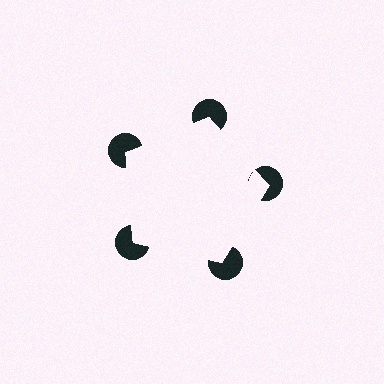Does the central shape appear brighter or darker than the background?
It typically appears slightly brighter than the background, even though no actual brightness change is drawn.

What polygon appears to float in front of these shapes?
An illusory pentagon — its edges are inferred from the aligned wedge cuts in the pac-man discs, not physically drawn.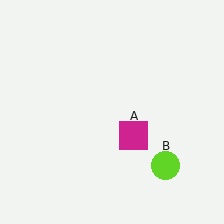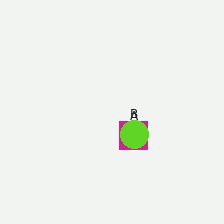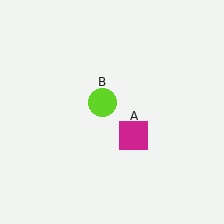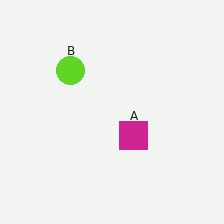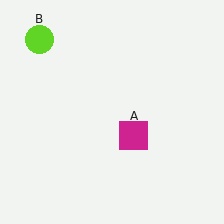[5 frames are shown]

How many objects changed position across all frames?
1 object changed position: lime circle (object B).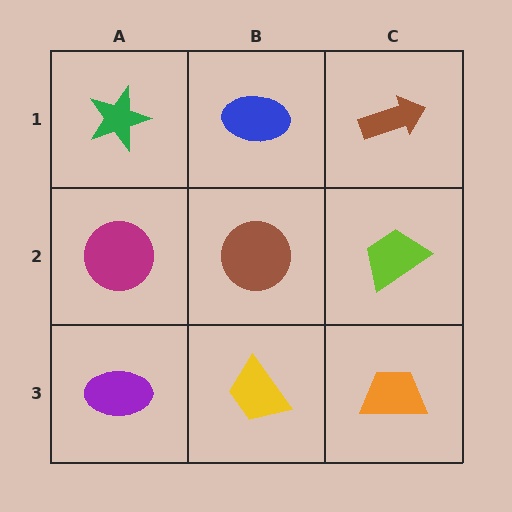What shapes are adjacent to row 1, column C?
A lime trapezoid (row 2, column C), a blue ellipse (row 1, column B).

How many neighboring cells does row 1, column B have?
3.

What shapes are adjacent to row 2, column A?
A green star (row 1, column A), a purple ellipse (row 3, column A), a brown circle (row 2, column B).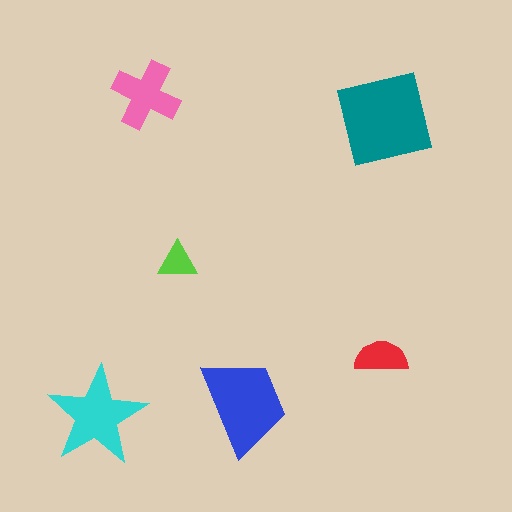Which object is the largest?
The teal square.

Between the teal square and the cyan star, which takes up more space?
The teal square.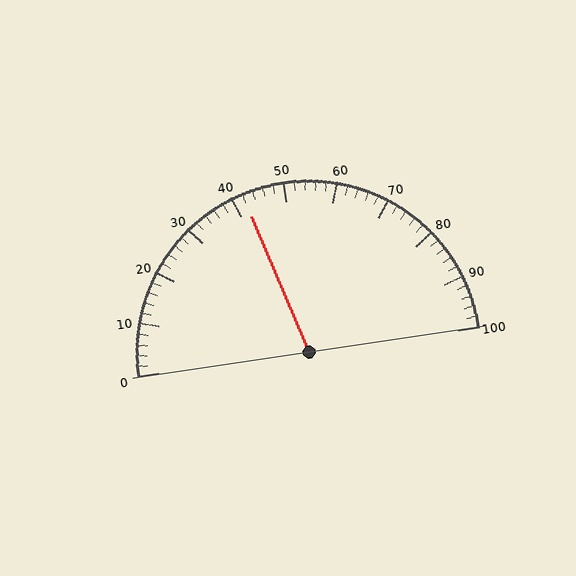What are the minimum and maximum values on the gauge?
The gauge ranges from 0 to 100.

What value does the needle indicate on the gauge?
The needle indicates approximately 42.